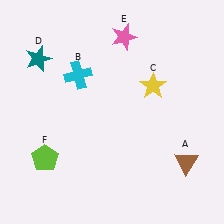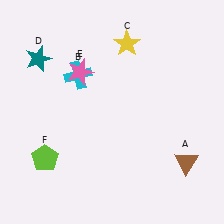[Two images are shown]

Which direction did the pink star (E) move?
The pink star (E) moved left.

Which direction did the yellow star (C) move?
The yellow star (C) moved up.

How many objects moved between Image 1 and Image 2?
2 objects moved between the two images.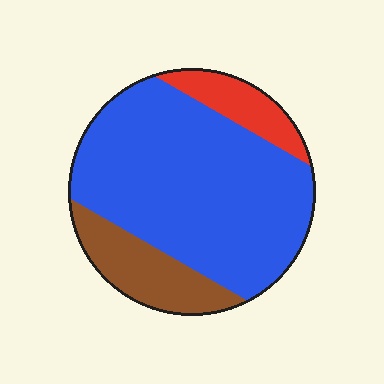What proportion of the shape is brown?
Brown takes up about one sixth (1/6) of the shape.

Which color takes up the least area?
Red, at roughly 10%.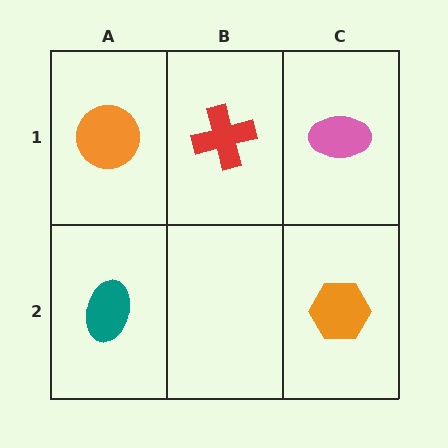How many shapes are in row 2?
2 shapes.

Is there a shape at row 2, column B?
No, that cell is empty.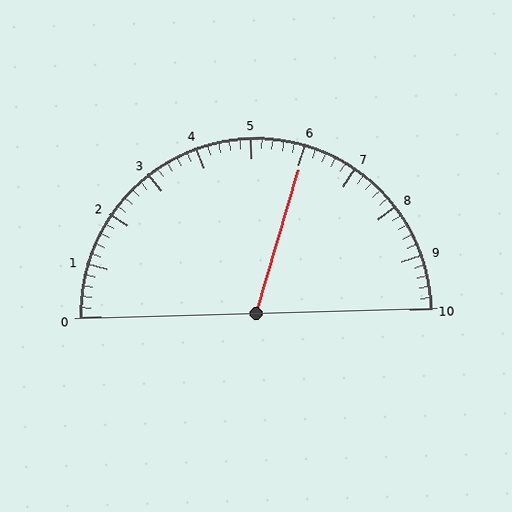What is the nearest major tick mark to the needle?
The nearest major tick mark is 6.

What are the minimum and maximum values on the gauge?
The gauge ranges from 0 to 10.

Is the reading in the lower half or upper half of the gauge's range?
The reading is in the upper half of the range (0 to 10).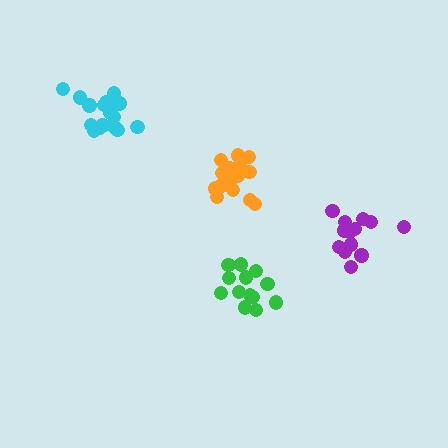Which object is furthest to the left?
The cyan cluster is leftmost.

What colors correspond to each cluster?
The clusters are colored: orange, purple, green, cyan.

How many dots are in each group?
Group 1: 19 dots, Group 2: 13 dots, Group 3: 13 dots, Group 4: 19 dots (64 total).